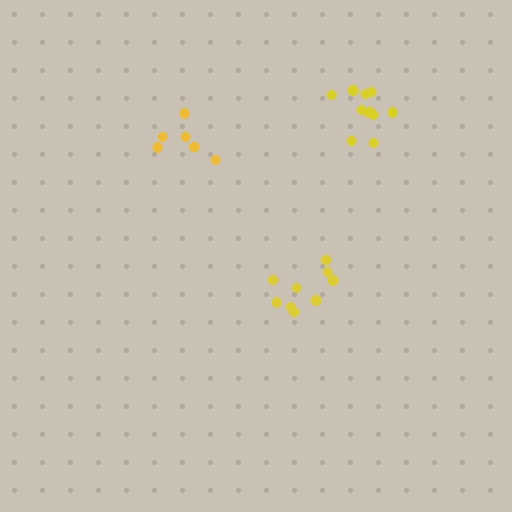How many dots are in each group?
Group 1: 9 dots, Group 2: 11 dots, Group 3: 6 dots (26 total).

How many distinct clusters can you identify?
There are 3 distinct clusters.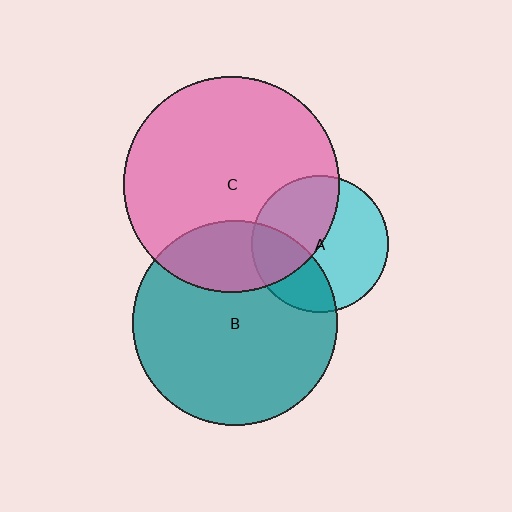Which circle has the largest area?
Circle C (pink).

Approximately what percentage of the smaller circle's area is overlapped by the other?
Approximately 30%.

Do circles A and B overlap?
Yes.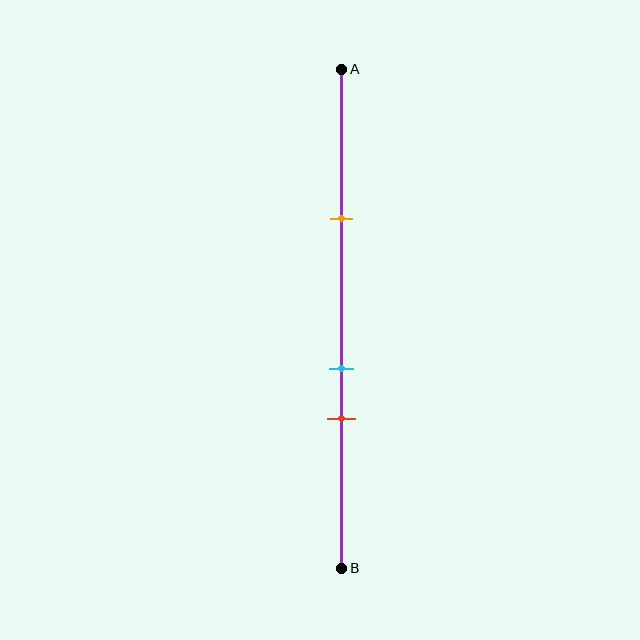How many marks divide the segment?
There are 3 marks dividing the segment.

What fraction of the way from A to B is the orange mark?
The orange mark is approximately 30% (0.3) of the way from A to B.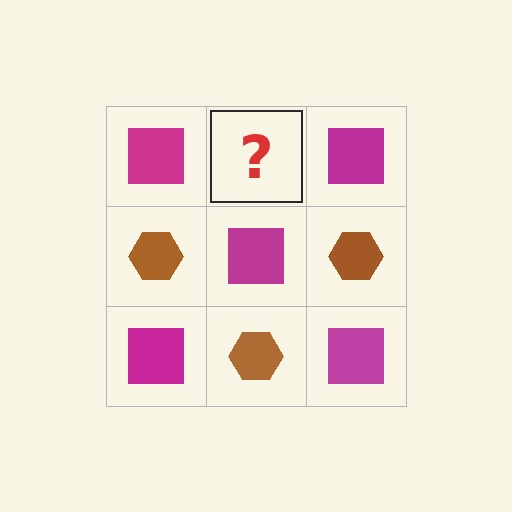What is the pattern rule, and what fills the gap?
The rule is that it alternates magenta square and brown hexagon in a checkerboard pattern. The gap should be filled with a brown hexagon.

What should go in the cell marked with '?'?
The missing cell should contain a brown hexagon.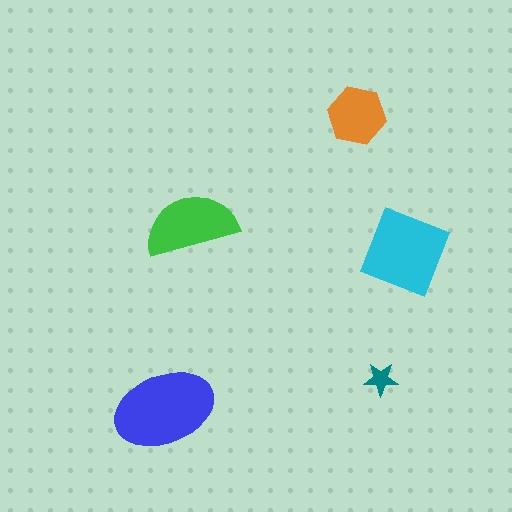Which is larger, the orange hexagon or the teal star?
The orange hexagon.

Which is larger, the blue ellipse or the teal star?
The blue ellipse.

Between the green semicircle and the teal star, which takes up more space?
The green semicircle.